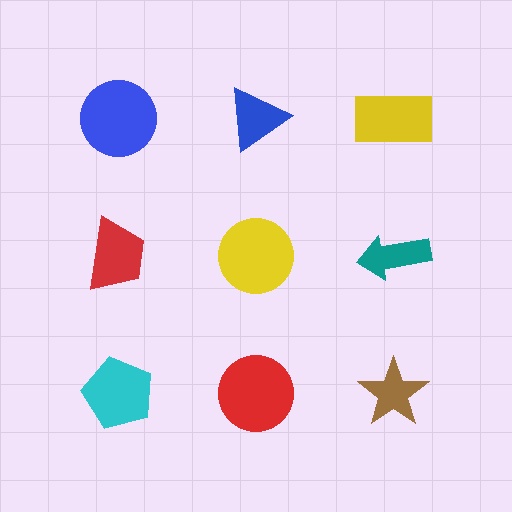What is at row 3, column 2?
A red circle.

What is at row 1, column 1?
A blue circle.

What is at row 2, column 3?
A teal arrow.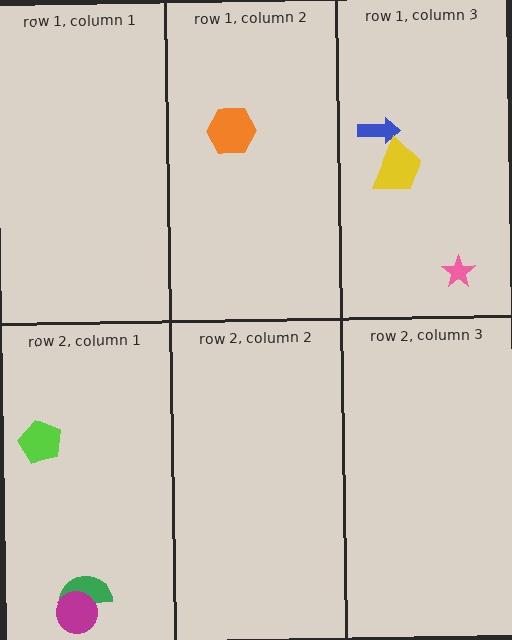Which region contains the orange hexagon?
The row 1, column 2 region.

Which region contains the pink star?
The row 1, column 3 region.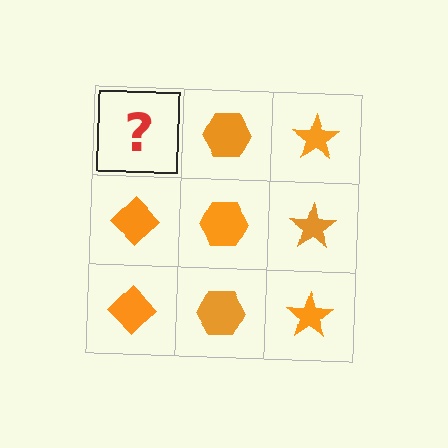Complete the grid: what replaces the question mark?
The question mark should be replaced with an orange diamond.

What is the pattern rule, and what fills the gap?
The rule is that each column has a consistent shape. The gap should be filled with an orange diamond.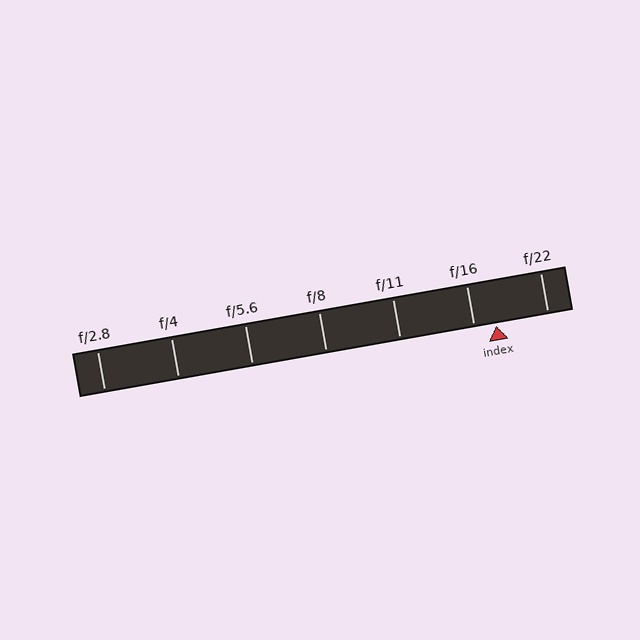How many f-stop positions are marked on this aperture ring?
There are 7 f-stop positions marked.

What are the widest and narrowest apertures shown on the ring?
The widest aperture shown is f/2.8 and the narrowest is f/22.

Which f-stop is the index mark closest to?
The index mark is closest to f/16.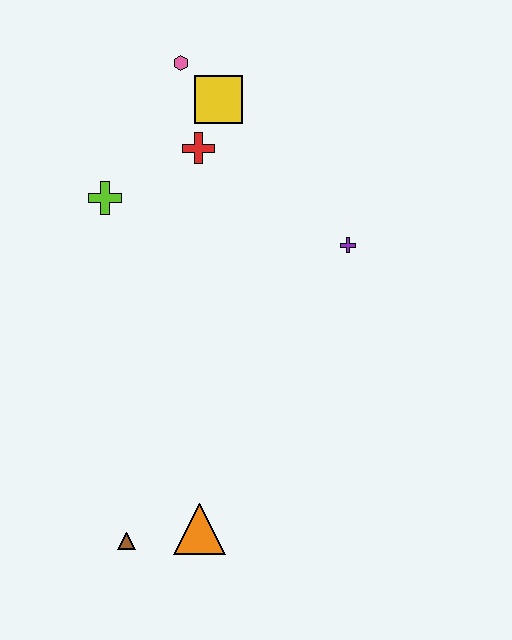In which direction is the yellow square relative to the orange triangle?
The yellow square is above the orange triangle.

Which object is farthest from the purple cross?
The brown triangle is farthest from the purple cross.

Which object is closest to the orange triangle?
The brown triangle is closest to the orange triangle.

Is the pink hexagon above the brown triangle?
Yes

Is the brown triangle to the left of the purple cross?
Yes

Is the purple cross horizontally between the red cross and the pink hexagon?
No